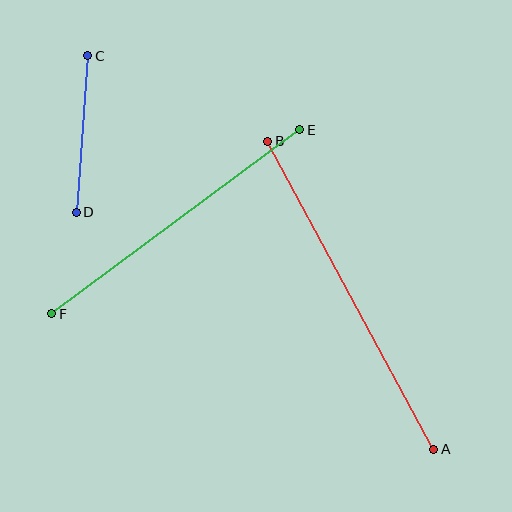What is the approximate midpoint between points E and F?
The midpoint is at approximately (176, 222) pixels.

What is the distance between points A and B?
The distance is approximately 350 pixels.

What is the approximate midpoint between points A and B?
The midpoint is at approximately (351, 295) pixels.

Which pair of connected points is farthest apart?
Points A and B are farthest apart.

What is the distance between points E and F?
The distance is approximately 309 pixels.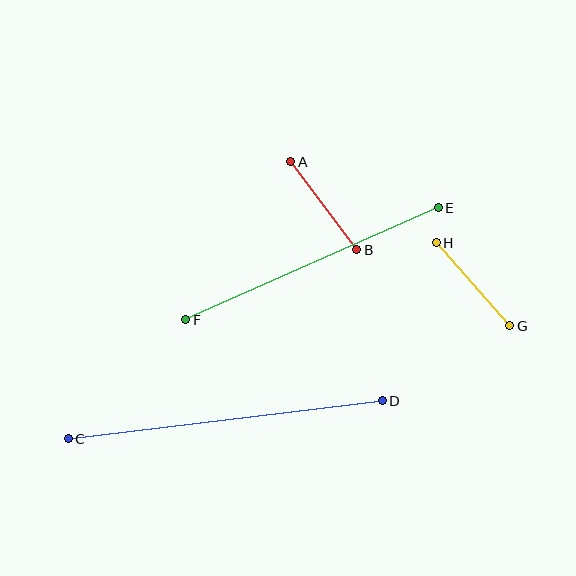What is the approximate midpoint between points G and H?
The midpoint is at approximately (473, 284) pixels.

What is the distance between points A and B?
The distance is approximately 110 pixels.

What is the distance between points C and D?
The distance is approximately 316 pixels.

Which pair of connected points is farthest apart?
Points C and D are farthest apart.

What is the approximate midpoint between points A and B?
The midpoint is at approximately (324, 206) pixels.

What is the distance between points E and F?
The distance is approximately 276 pixels.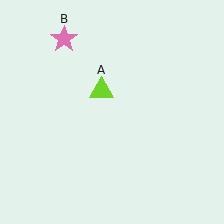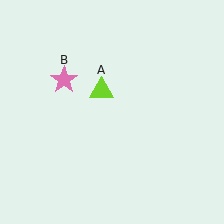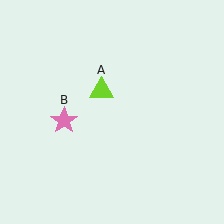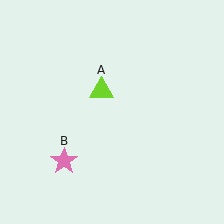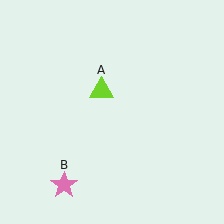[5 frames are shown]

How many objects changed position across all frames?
1 object changed position: pink star (object B).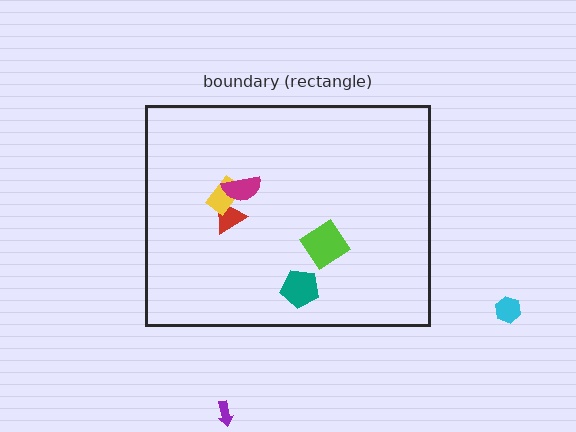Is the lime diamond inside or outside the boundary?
Inside.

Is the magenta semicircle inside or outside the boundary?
Inside.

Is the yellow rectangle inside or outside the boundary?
Inside.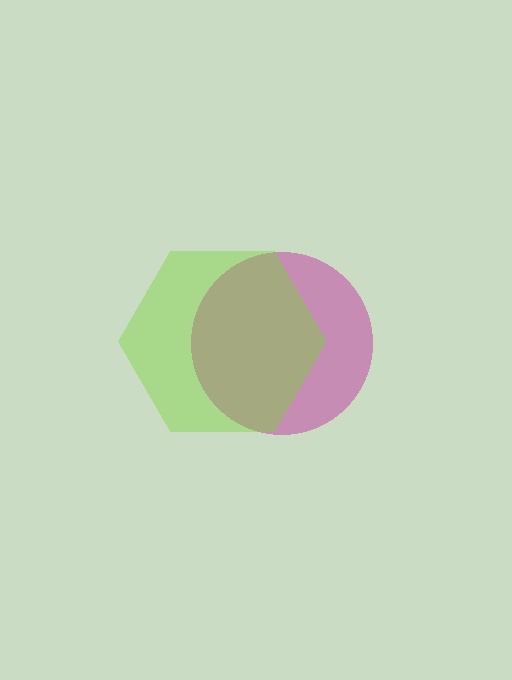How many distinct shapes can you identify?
There are 2 distinct shapes: a magenta circle, a lime hexagon.